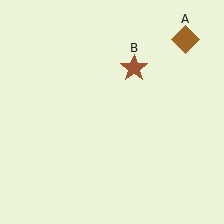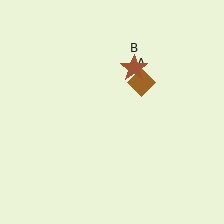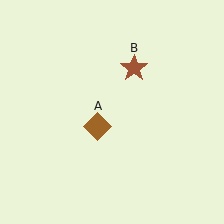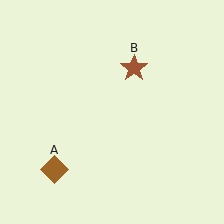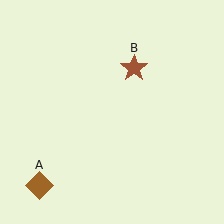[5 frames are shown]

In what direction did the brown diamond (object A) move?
The brown diamond (object A) moved down and to the left.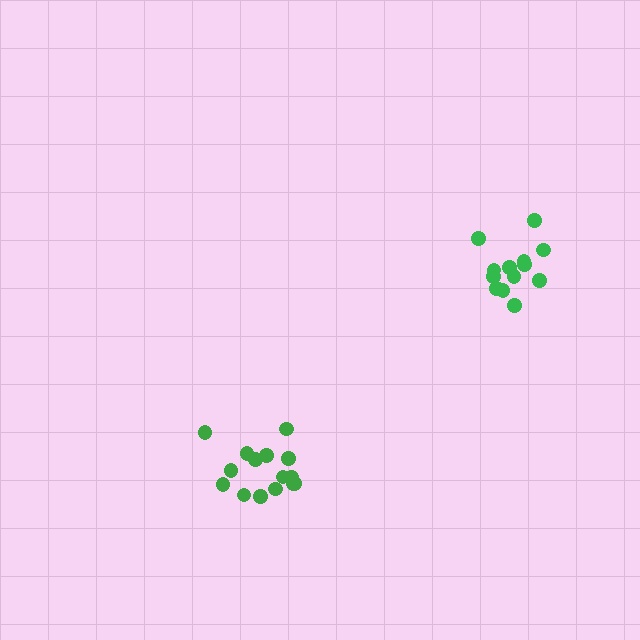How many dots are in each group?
Group 1: 15 dots, Group 2: 13 dots (28 total).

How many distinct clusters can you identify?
There are 2 distinct clusters.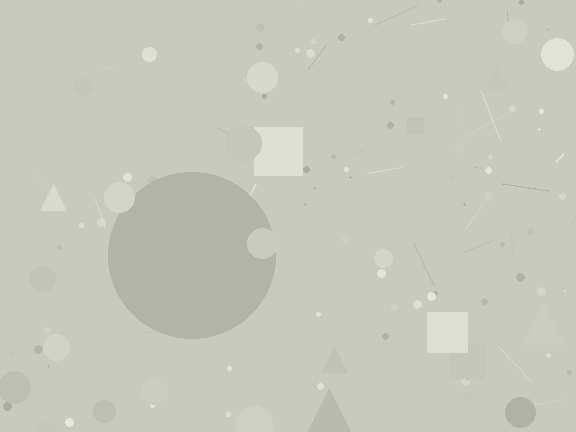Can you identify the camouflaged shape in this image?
The camouflaged shape is a circle.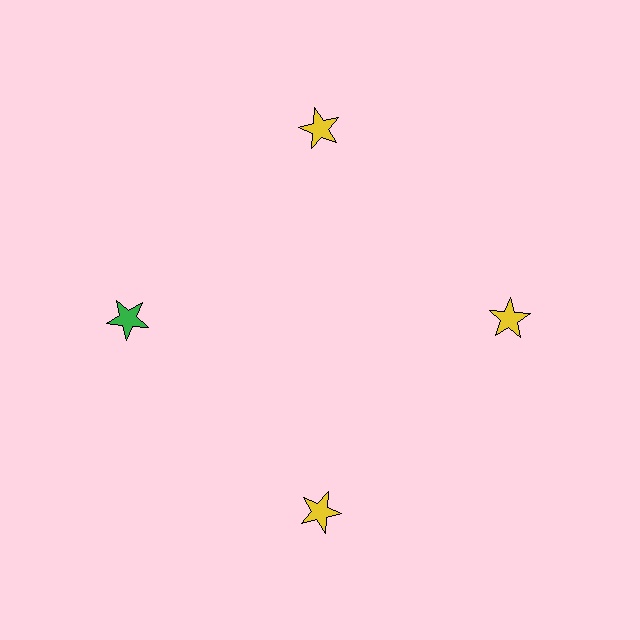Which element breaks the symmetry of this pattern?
The green star at roughly the 9 o'clock position breaks the symmetry. All other shapes are yellow stars.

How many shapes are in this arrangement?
There are 4 shapes arranged in a ring pattern.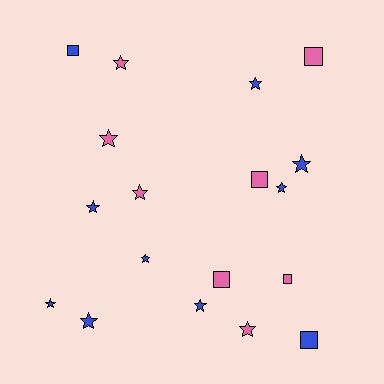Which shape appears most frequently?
Star, with 12 objects.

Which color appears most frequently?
Blue, with 10 objects.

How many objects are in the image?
There are 18 objects.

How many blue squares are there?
There are 2 blue squares.